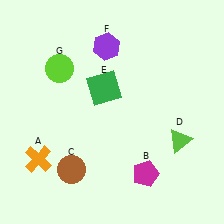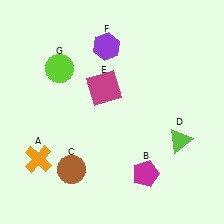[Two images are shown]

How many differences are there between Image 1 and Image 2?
There is 1 difference between the two images.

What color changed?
The square (E) changed from green in Image 1 to magenta in Image 2.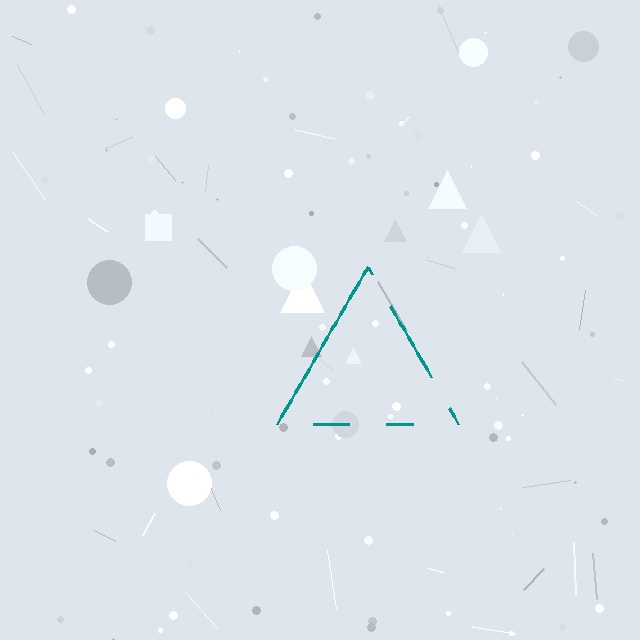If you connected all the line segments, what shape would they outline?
They would outline a triangle.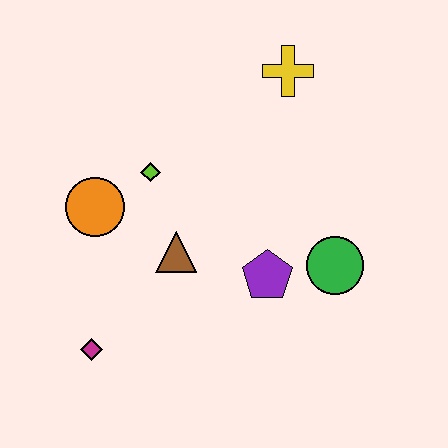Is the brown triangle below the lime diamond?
Yes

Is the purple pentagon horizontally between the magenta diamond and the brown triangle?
No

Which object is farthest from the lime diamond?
The green circle is farthest from the lime diamond.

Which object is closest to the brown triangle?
The lime diamond is closest to the brown triangle.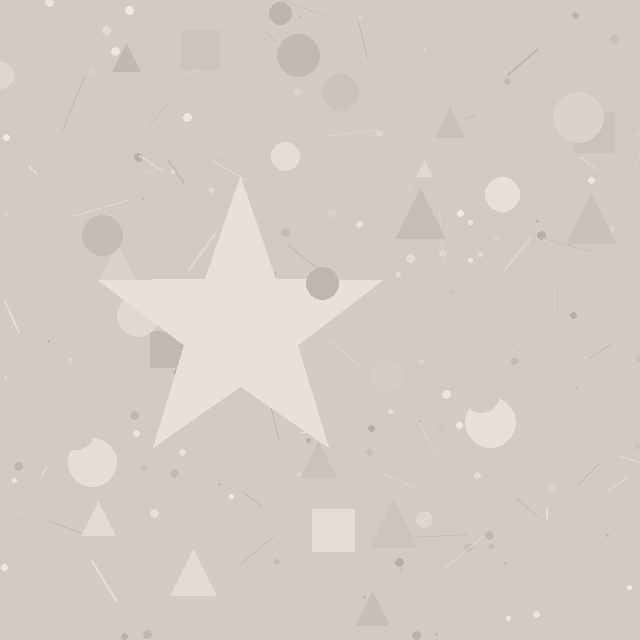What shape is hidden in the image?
A star is hidden in the image.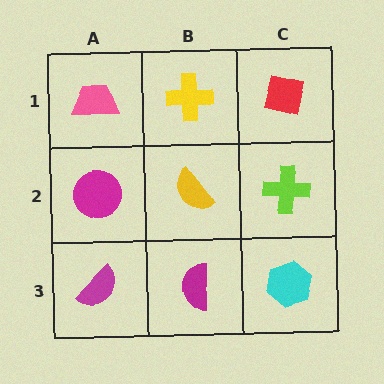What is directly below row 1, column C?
A lime cross.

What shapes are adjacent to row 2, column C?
A red square (row 1, column C), a cyan hexagon (row 3, column C), a yellow semicircle (row 2, column B).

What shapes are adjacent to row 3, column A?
A magenta circle (row 2, column A), a magenta semicircle (row 3, column B).